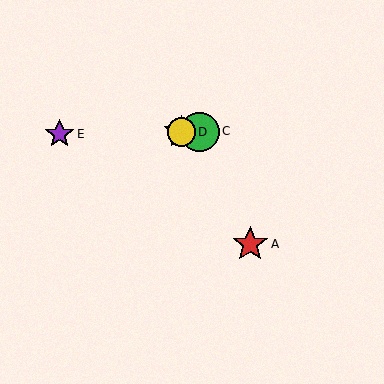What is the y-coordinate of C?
Object C is at y≈132.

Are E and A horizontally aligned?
No, E is at y≈134 and A is at y≈244.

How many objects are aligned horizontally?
4 objects (B, C, D, E) are aligned horizontally.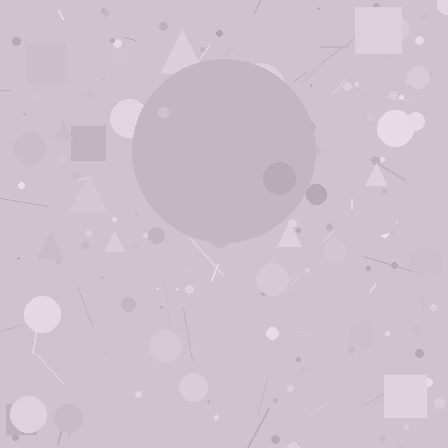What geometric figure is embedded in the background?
A circle is embedded in the background.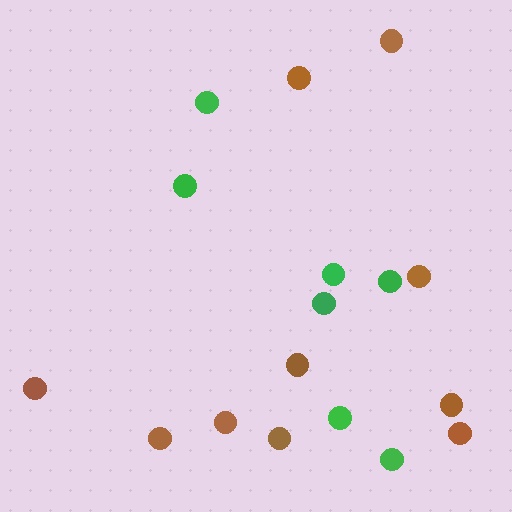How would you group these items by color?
There are 2 groups: one group of brown circles (10) and one group of green circles (7).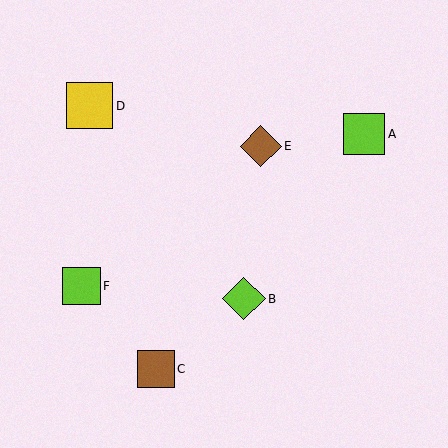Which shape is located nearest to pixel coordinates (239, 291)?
The lime diamond (labeled B) at (244, 299) is nearest to that location.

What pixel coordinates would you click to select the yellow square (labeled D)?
Click at (89, 106) to select the yellow square D.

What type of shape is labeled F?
Shape F is a lime square.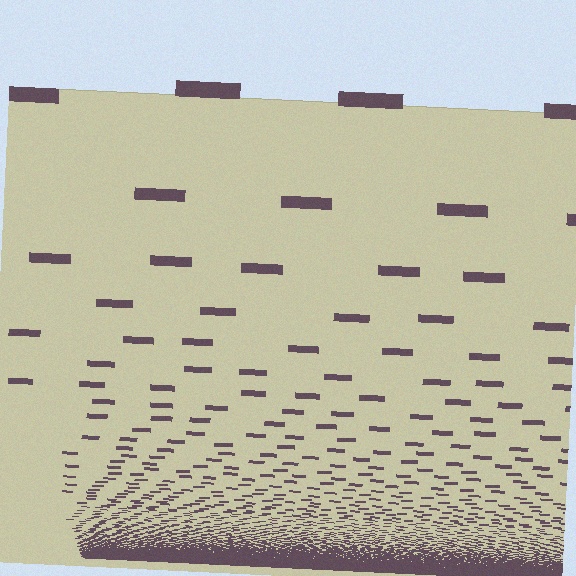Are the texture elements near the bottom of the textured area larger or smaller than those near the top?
Smaller. The gradient is inverted — elements near the bottom are smaller and denser.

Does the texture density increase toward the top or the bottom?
Density increases toward the bottom.